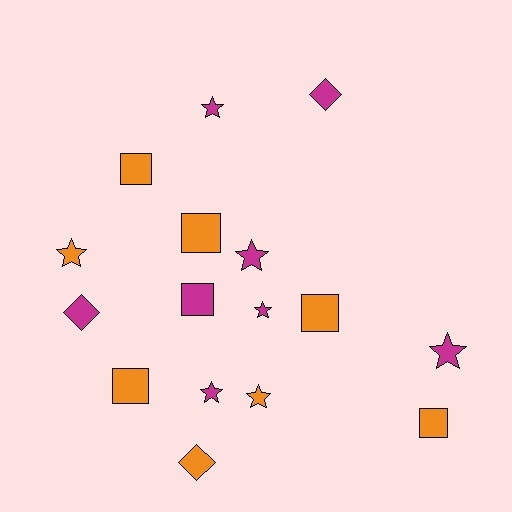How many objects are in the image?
There are 16 objects.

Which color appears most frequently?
Orange, with 8 objects.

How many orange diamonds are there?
There is 1 orange diamond.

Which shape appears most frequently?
Star, with 7 objects.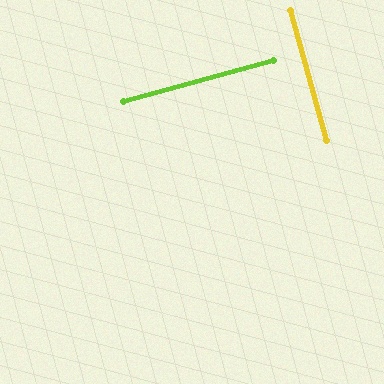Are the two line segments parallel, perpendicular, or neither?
Perpendicular — they meet at approximately 90°.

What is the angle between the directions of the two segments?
Approximately 90 degrees.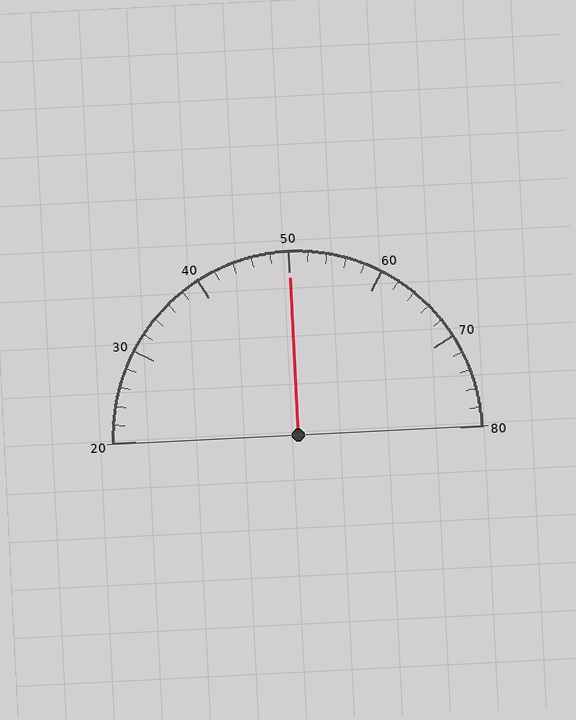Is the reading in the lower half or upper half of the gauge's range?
The reading is in the upper half of the range (20 to 80).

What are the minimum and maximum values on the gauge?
The gauge ranges from 20 to 80.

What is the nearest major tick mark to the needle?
The nearest major tick mark is 50.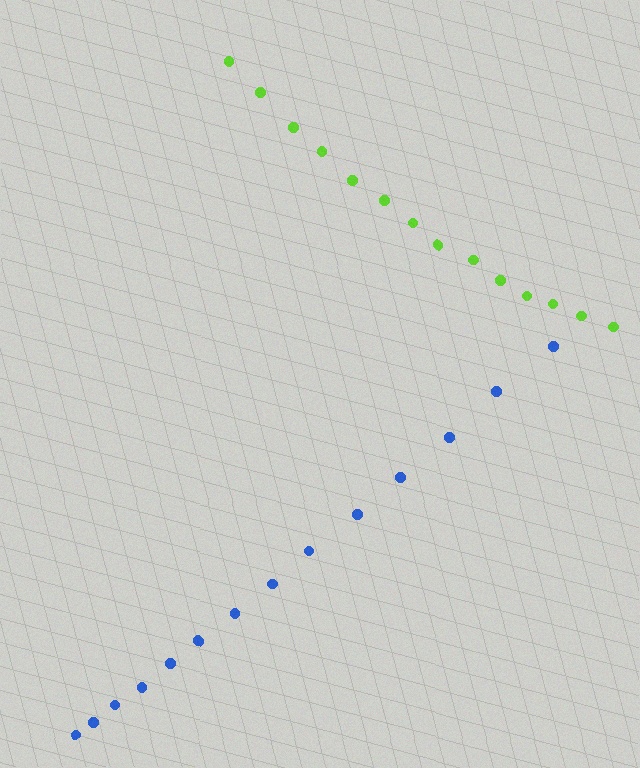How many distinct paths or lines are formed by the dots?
There are 2 distinct paths.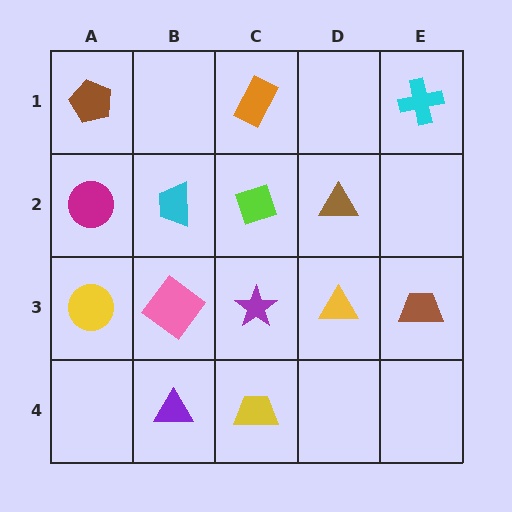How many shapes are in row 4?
2 shapes.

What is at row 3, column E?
A brown trapezoid.